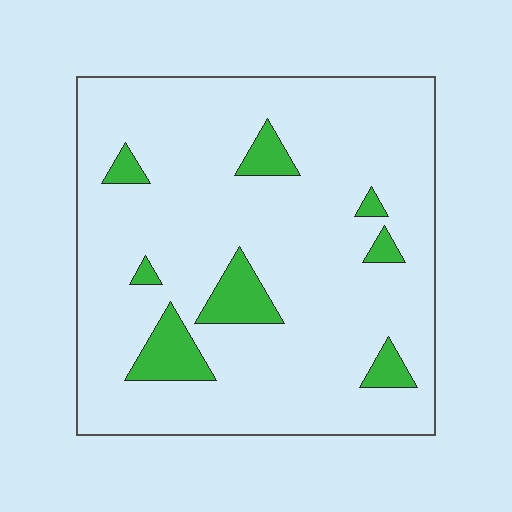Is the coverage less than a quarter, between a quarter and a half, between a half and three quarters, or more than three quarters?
Less than a quarter.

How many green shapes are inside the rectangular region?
8.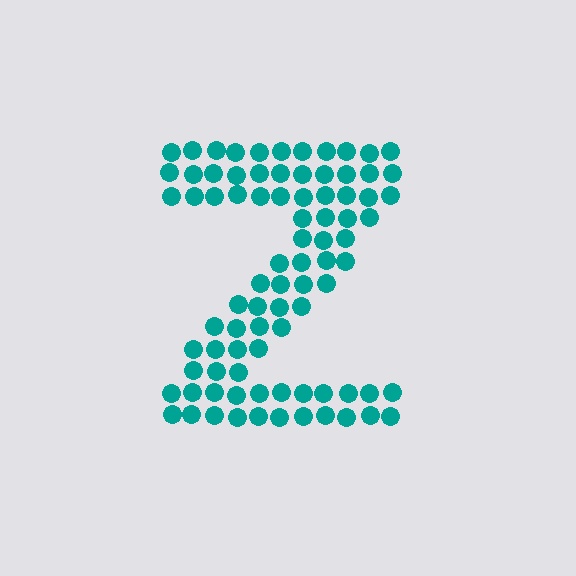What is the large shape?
The large shape is the letter Z.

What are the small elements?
The small elements are circles.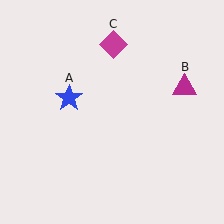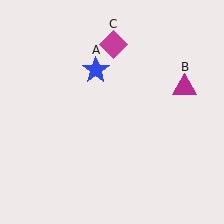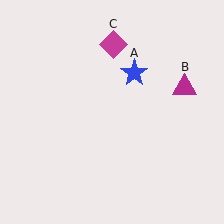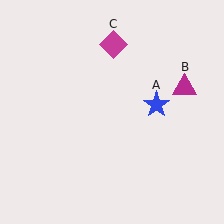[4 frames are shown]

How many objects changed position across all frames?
1 object changed position: blue star (object A).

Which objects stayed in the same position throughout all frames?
Magenta triangle (object B) and magenta diamond (object C) remained stationary.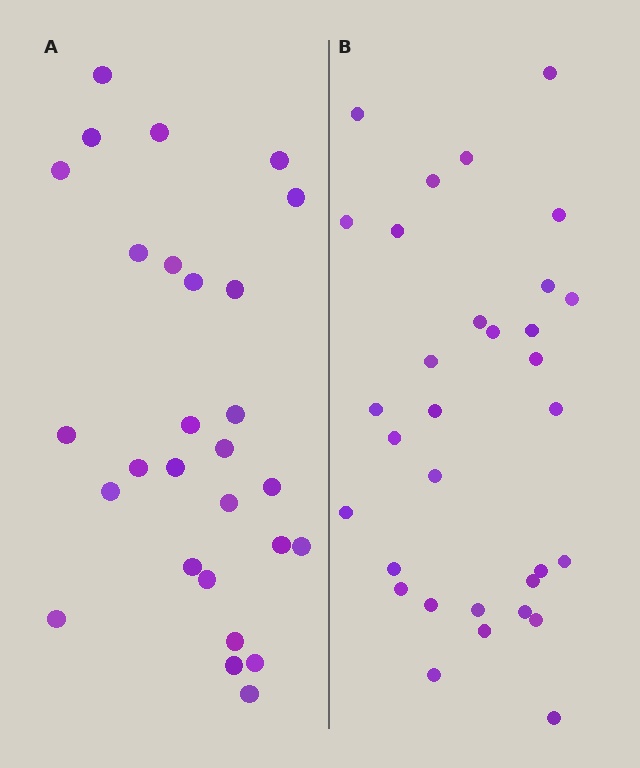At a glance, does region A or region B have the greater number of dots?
Region B (the right region) has more dots.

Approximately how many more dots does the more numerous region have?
Region B has about 4 more dots than region A.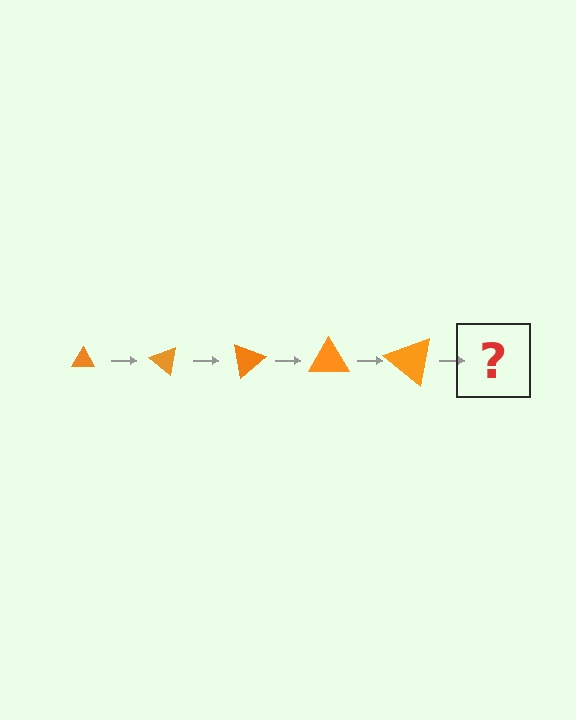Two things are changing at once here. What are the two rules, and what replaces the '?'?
The two rules are that the triangle grows larger each step and it rotates 40 degrees each step. The '?' should be a triangle, larger than the previous one and rotated 200 degrees from the start.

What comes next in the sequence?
The next element should be a triangle, larger than the previous one and rotated 200 degrees from the start.